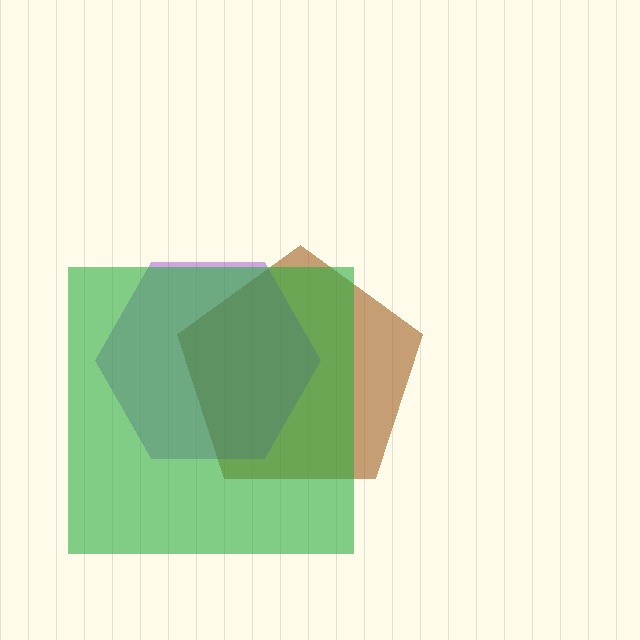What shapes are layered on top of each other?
The layered shapes are: a brown pentagon, a purple hexagon, a green square.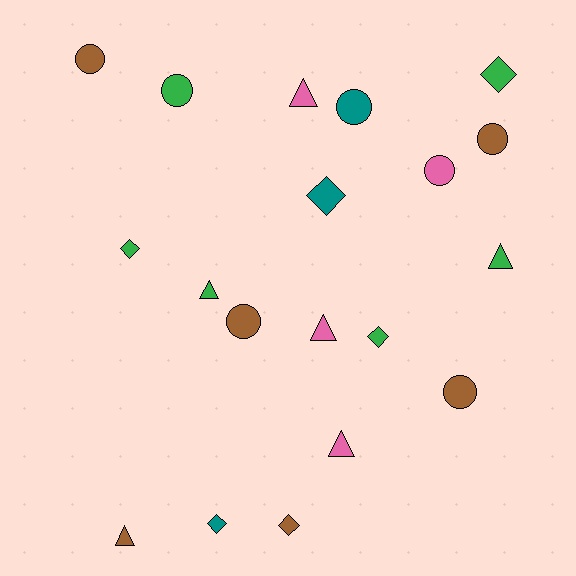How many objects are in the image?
There are 19 objects.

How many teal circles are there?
There is 1 teal circle.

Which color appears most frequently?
Green, with 6 objects.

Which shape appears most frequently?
Circle, with 7 objects.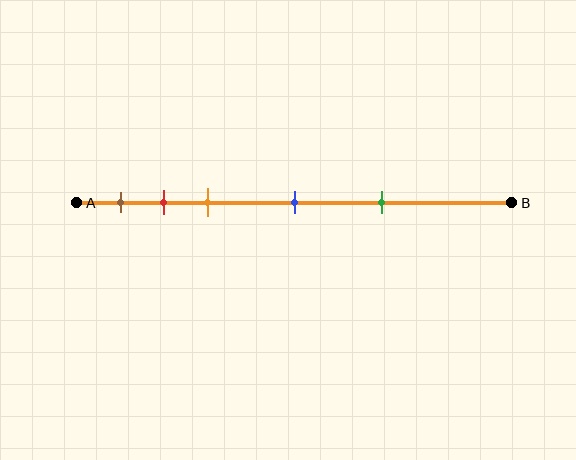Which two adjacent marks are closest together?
The red and orange marks are the closest adjacent pair.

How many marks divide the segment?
There are 5 marks dividing the segment.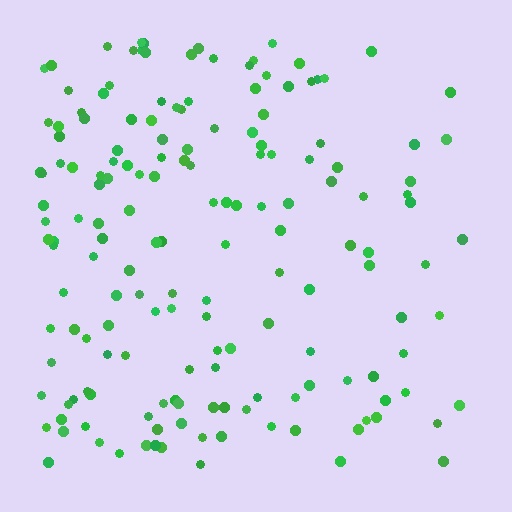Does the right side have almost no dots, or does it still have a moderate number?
Still a moderate number, just noticeably fewer than the left.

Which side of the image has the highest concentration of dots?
The left.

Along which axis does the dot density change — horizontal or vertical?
Horizontal.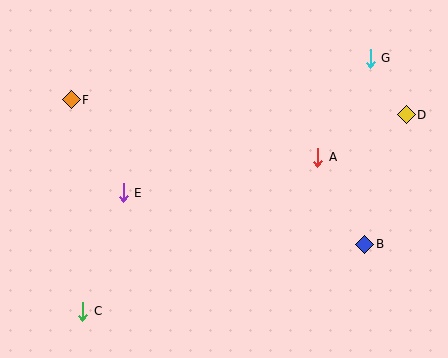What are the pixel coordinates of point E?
Point E is at (123, 193).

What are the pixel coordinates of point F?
Point F is at (71, 100).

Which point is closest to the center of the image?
Point A at (318, 157) is closest to the center.